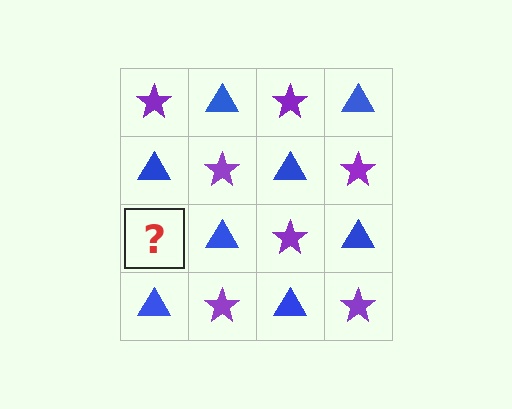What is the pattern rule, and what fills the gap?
The rule is that it alternates purple star and blue triangle in a checkerboard pattern. The gap should be filled with a purple star.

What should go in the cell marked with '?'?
The missing cell should contain a purple star.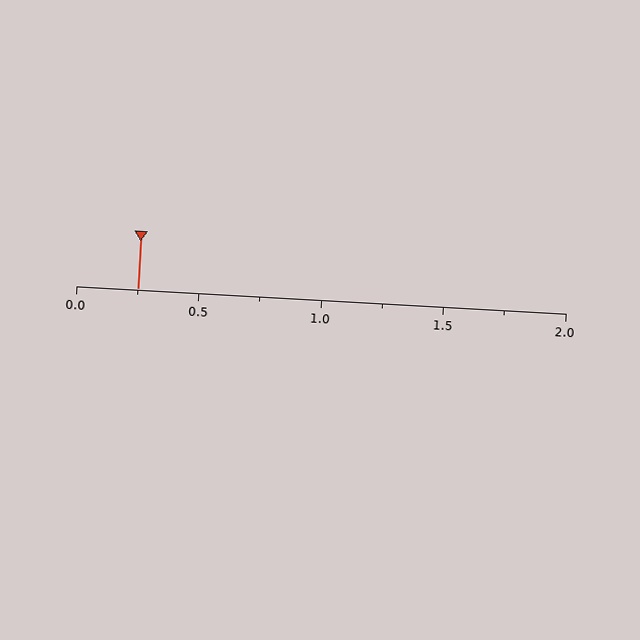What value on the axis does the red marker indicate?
The marker indicates approximately 0.25.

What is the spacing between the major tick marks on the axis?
The major ticks are spaced 0.5 apart.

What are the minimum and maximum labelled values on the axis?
The axis runs from 0.0 to 2.0.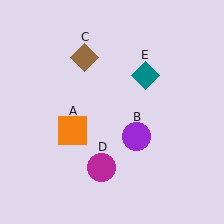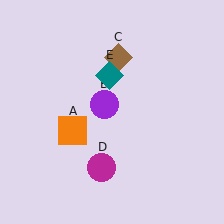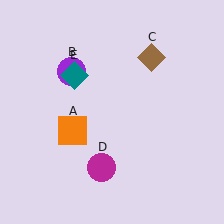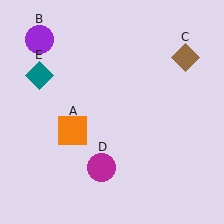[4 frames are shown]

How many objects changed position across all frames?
3 objects changed position: purple circle (object B), brown diamond (object C), teal diamond (object E).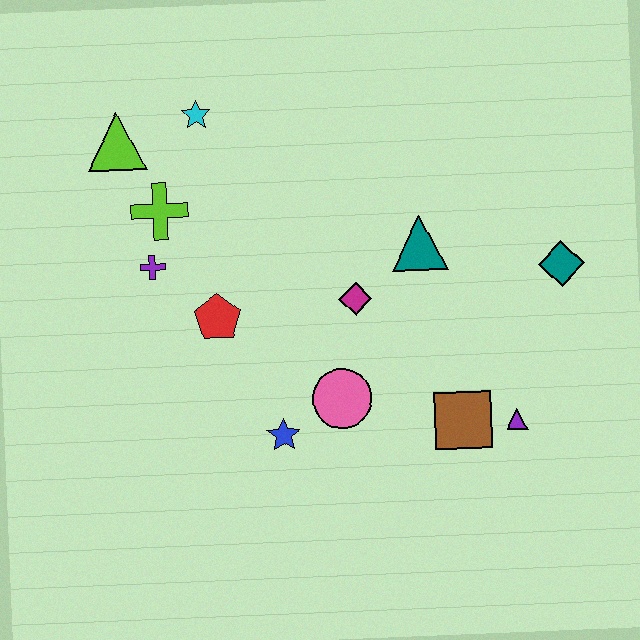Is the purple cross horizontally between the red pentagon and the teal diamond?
No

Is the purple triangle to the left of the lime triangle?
No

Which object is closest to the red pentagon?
The purple cross is closest to the red pentagon.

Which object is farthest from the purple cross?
The teal diamond is farthest from the purple cross.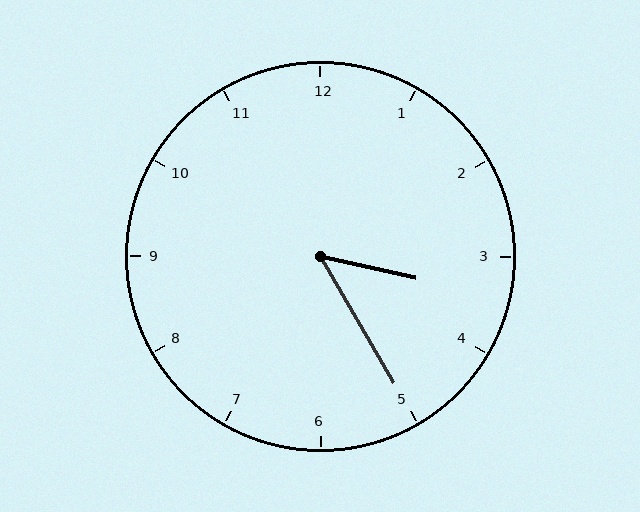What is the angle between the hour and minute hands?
Approximately 48 degrees.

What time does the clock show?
3:25.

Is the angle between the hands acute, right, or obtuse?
It is acute.